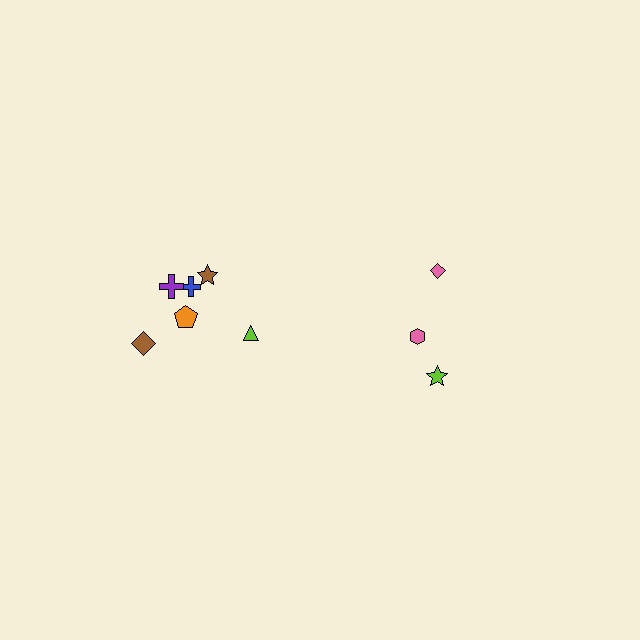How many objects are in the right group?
There are 3 objects.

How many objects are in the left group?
There are 6 objects.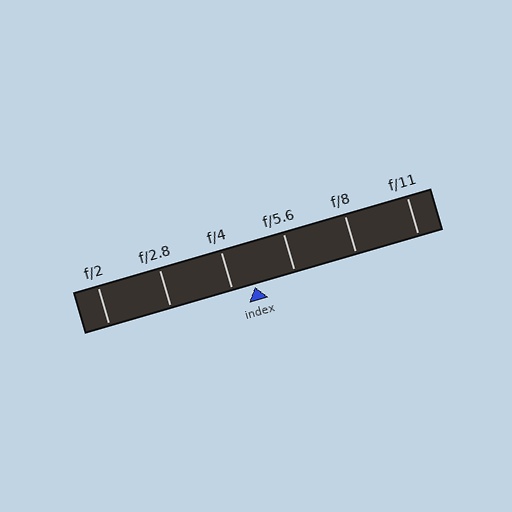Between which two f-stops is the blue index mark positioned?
The index mark is between f/4 and f/5.6.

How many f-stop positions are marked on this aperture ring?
There are 6 f-stop positions marked.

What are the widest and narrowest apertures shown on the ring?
The widest aperture shown is f/2 and the narrowest is f/11.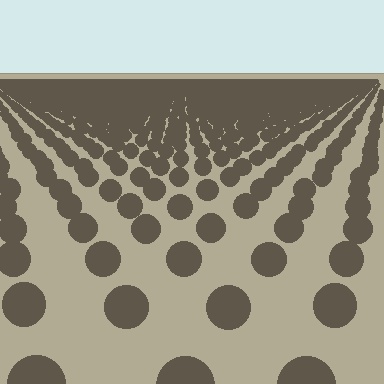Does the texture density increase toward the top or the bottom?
Density increases toward the top.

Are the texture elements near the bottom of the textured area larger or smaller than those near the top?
Larger. Near the bottom, elements are closer to the viewer and appear at a bigger on-screen size.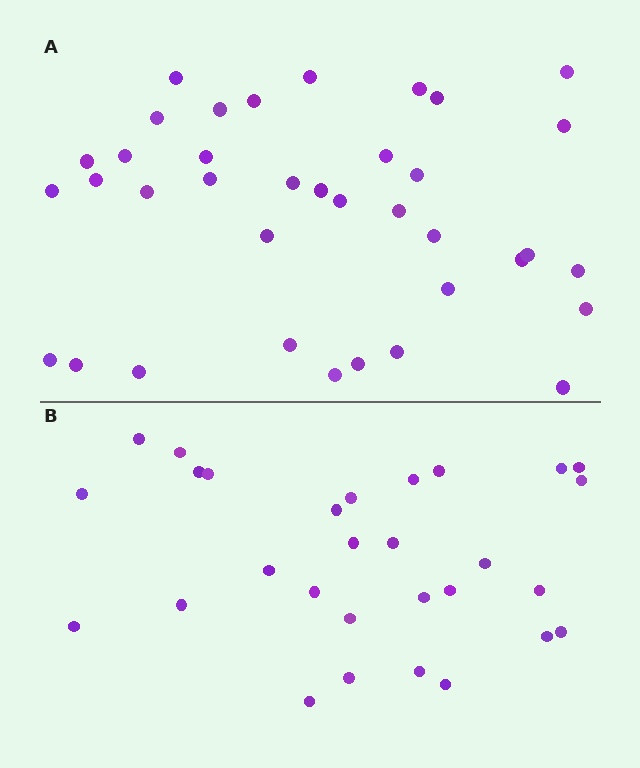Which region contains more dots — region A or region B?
Region A (the top region) has more dots.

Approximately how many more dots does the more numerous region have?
Region A has roughly 8 or so more dots than region B.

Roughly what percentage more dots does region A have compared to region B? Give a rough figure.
About 30% more.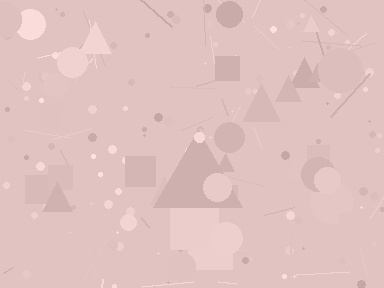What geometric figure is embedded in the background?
A triangle is embedded in the background.